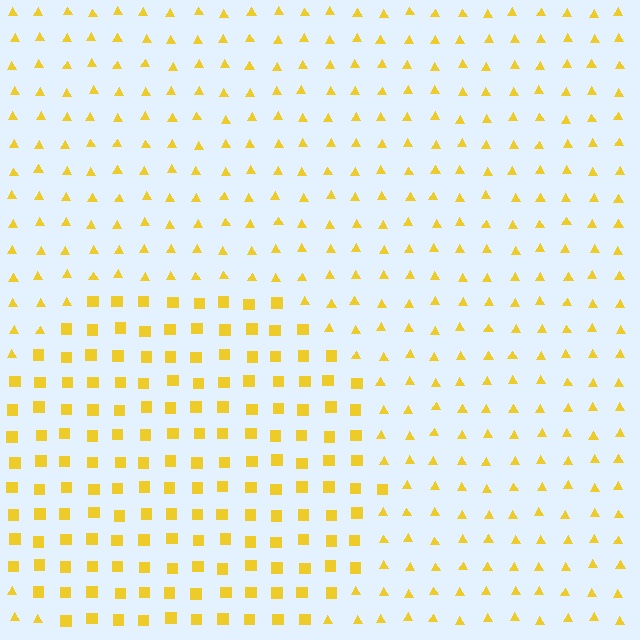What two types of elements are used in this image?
The image uses squares inside the circle region and triangles outside it.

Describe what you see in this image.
The image is filled with small yellow elements arranged in a uniform grid. A circle-shaped region contains squares, while the surrounding area contains triangles. The boundary is defined purely by the change in element shape.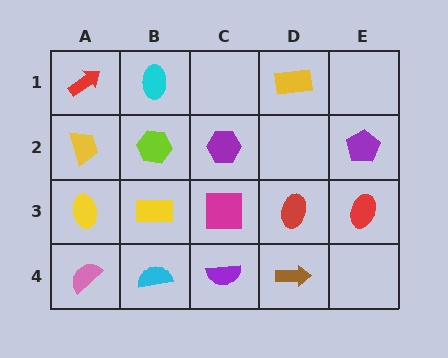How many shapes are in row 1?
3 shapes.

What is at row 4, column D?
A brown arrow.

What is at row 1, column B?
A cyan ellipse.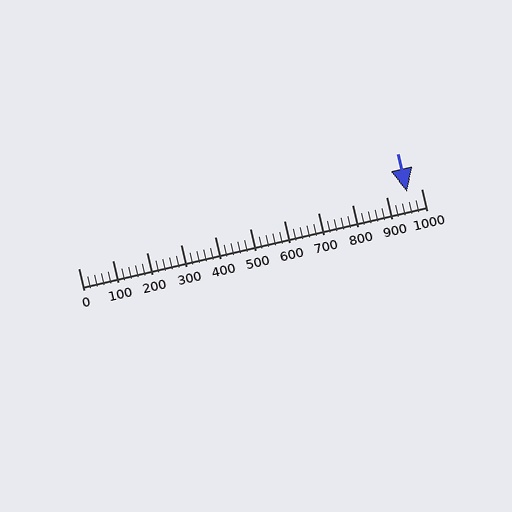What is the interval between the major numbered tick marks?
The major tick marks are spaced 100 units apart.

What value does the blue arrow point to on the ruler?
The blue arrow points to approximately 960.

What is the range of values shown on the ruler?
The ruler shows values from 0 to 1000.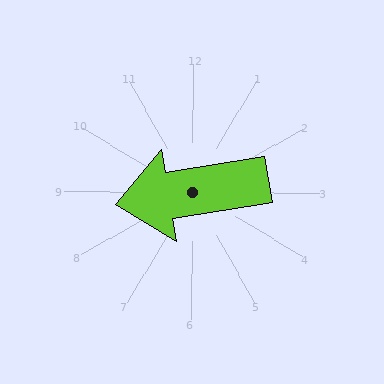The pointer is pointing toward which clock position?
Roughly 9 o'clock.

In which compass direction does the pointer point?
West.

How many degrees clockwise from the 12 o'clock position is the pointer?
Approximately 260 degrees.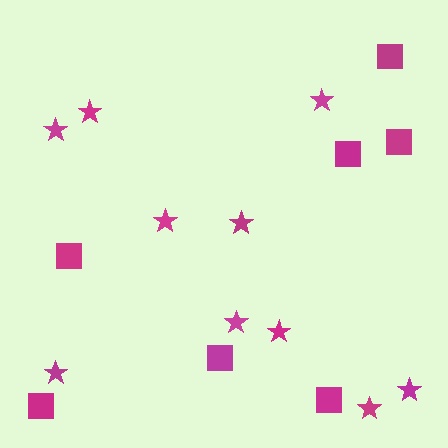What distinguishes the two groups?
There are 2 groups: one group of stars (10) and one group of squares (7).